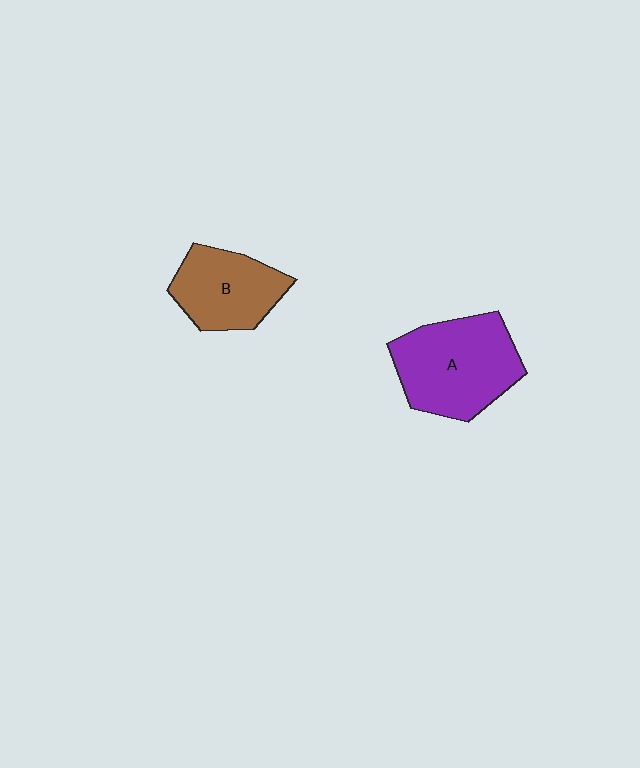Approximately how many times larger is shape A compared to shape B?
Approximately 1.4 times.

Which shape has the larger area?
Shape A (purple).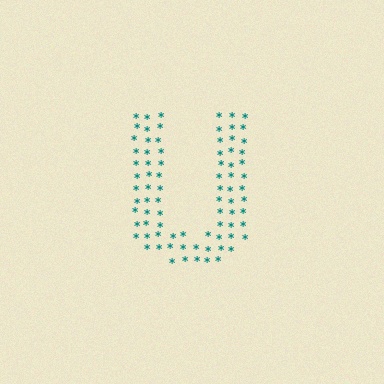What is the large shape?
The large shape is the letter U.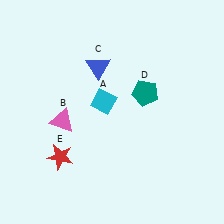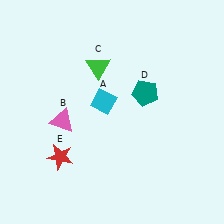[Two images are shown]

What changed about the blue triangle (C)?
In Image 1, C is blue. In Image 2, it changed to green.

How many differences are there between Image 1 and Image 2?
There is 1 difference between the two images.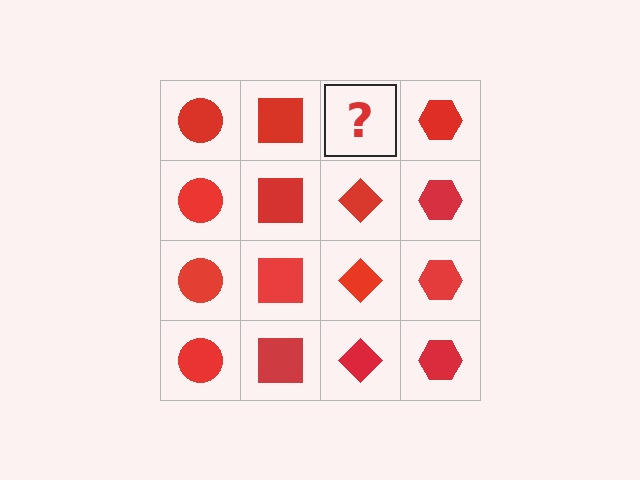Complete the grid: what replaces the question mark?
The question mark should be replaced with a red diamond.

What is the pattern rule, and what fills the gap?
The rule is that each column has a consistent shape. The gap should be filled with a red diamond.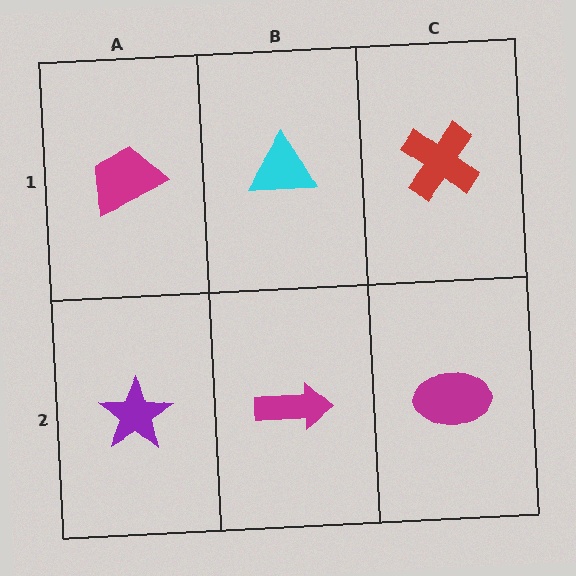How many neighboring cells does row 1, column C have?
2.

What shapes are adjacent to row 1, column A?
A purple star (row 2, column A), a cyan triangle (row 1, column B).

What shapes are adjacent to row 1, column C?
A magenta ellipse (row 2, column C), a cyan triangle (row 1, column B).